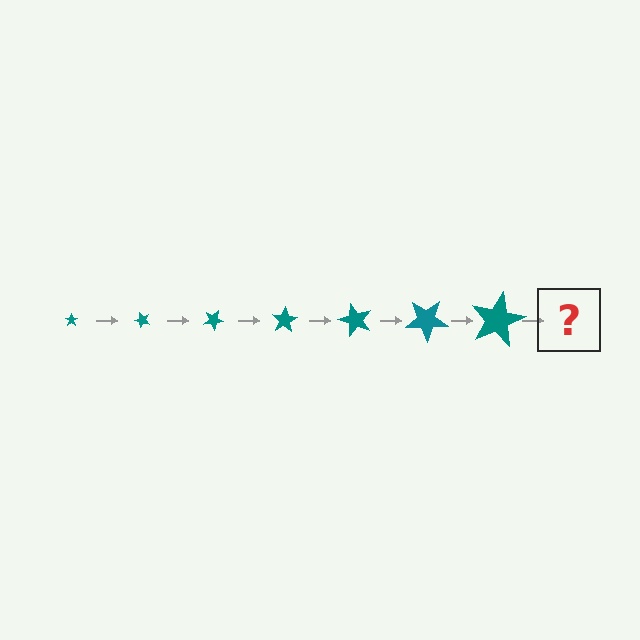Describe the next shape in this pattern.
It should be a star, larger than the previous one and rotated 350 degrees from the start.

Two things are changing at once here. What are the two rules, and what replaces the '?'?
The two rules are that the star grows larger each step and it rotates 50 degrees each step. The '?' should be a star, larger than the previous one and rotated 350 degrees from the start.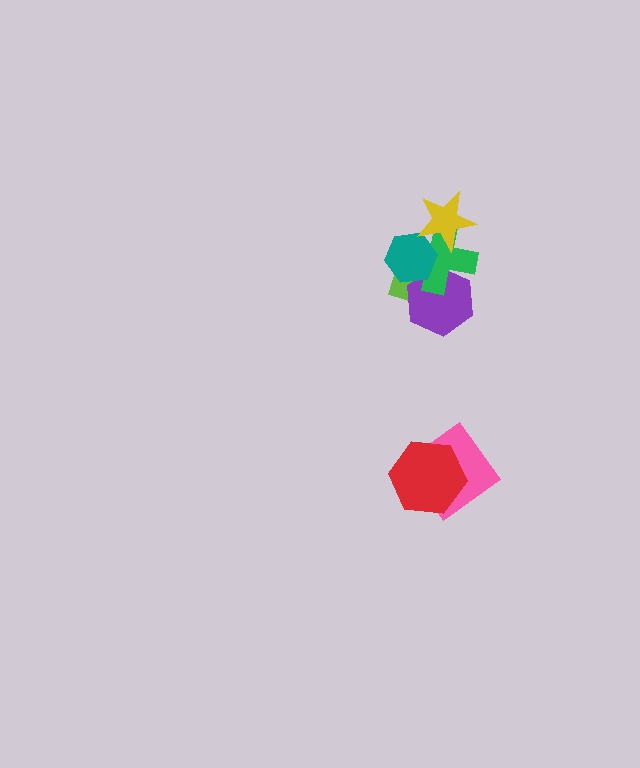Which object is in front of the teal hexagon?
The yellow star is in front of the teal hexagon.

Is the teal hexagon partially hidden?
Yes, it is partially covered by another shape.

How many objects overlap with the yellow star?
2 objects overlap with the yellow star.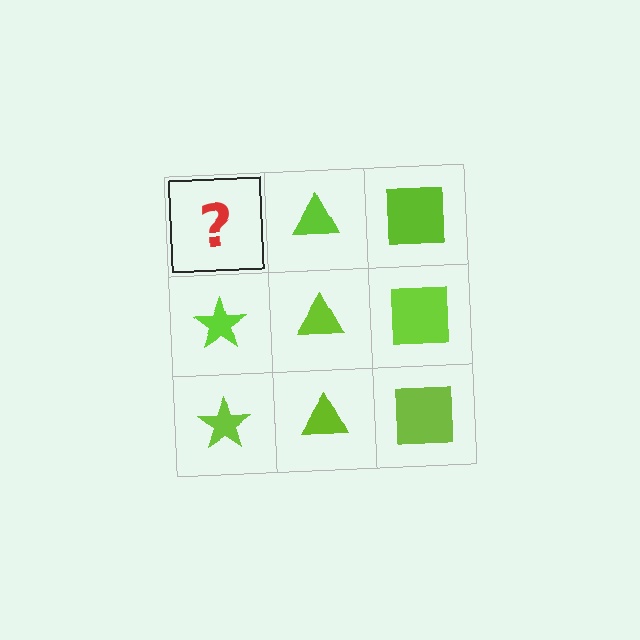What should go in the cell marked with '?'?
The missing cell should contain a lime star.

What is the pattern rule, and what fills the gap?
The rule is that each column has a consistent shape. The gap should be filled with a lime star.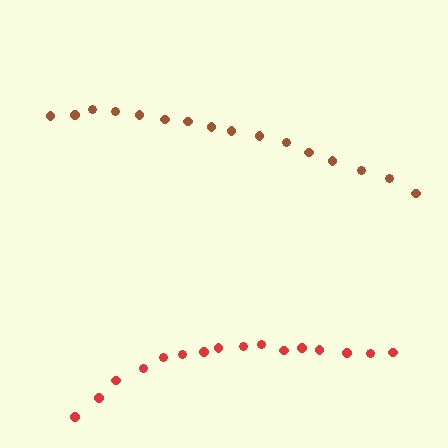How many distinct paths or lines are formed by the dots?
There are 2 distinct paths.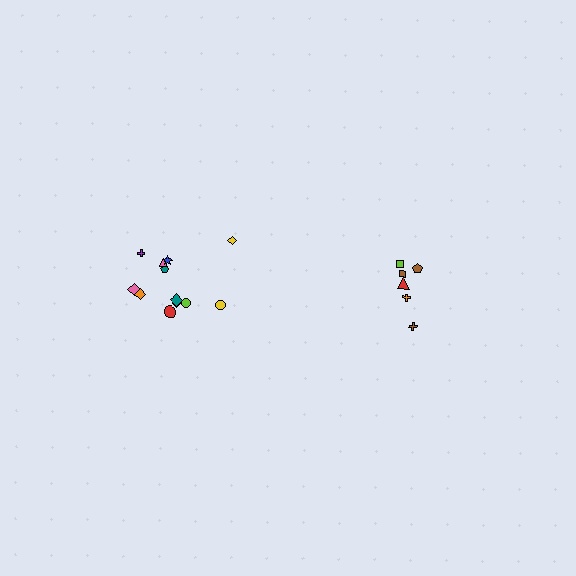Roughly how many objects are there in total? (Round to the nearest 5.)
Roughly 20 objects in total.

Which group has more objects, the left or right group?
The left group.